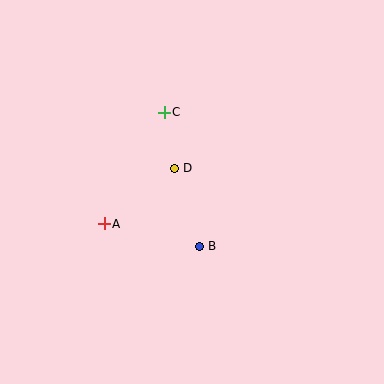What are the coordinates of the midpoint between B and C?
The midpoint between B and C is at (182, 179).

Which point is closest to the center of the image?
Point D at (175, 168) is closest to the center.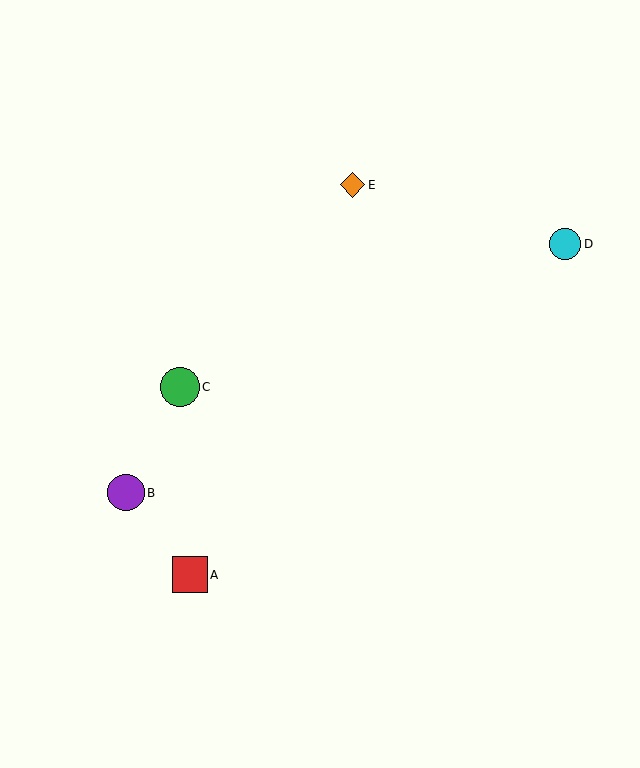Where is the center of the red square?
The center of the red square is at (190, 575).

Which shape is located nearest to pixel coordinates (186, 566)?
The red square (labeled A) at (190, 575) is nearest to that location.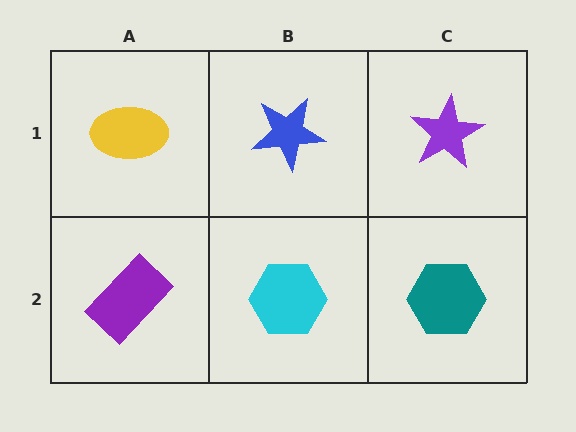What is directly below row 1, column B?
A cyan hexagon.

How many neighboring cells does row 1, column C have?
2.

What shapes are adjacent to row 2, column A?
A yellow ellipse (row 1, column A), a cyan hexagon (row 2, column B).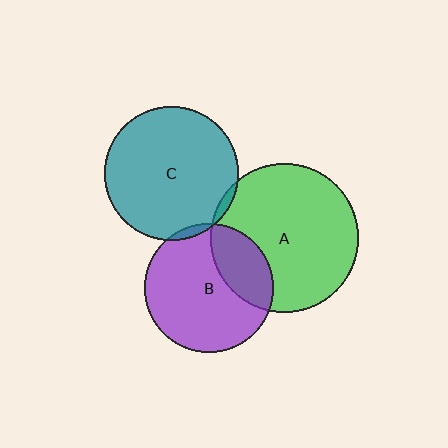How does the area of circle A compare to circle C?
Approximately 1.2 times.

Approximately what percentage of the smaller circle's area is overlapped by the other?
Approximately 5%.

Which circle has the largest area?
Circle A (green).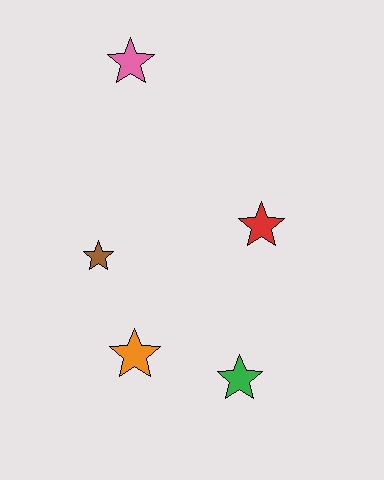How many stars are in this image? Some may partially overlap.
There are 5 stars.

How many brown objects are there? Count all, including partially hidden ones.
There is 1 brown object.